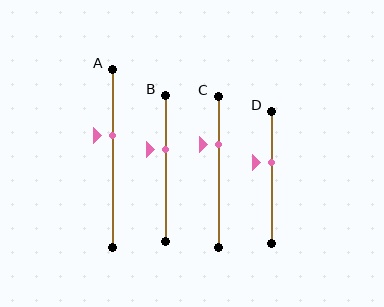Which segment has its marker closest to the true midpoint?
Segment D has its marker closest to the true midpoint.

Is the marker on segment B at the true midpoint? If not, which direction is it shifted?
No, the marker on segment B is shifted upward by about 13% of the segment length.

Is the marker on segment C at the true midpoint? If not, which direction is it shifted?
No, the marker on segment C is shifted upward by about 18% of the segment length.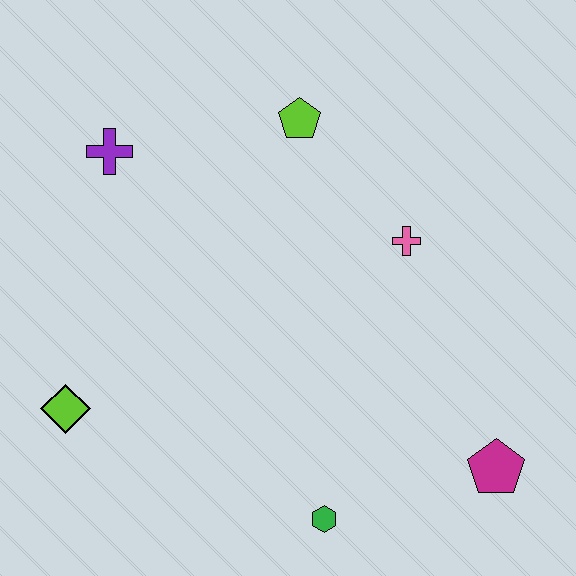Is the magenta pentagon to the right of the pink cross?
Yes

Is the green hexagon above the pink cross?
No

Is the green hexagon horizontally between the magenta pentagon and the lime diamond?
Yes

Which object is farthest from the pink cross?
The lime diamond is farthest from the pink cross.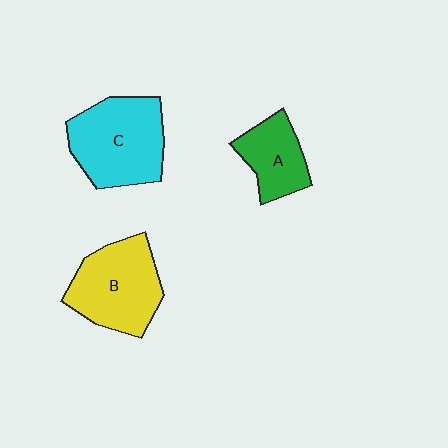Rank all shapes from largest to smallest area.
From largest to smallest: C (cyan), B (yellow), A (green).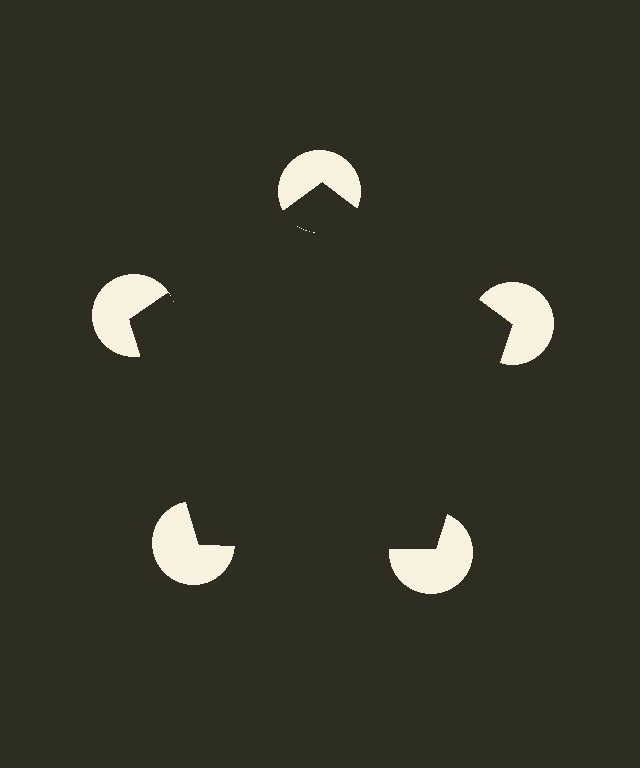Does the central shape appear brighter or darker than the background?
It typically appears slightly darker than the background, even though no actual brightness change is drawn.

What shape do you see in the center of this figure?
An illusory pentagon — its edges are inferred from the aligned wedge cuts in the pac-man discs, not physically drawn.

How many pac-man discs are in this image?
There are 5 — one at each vertex of the illusory pentagon.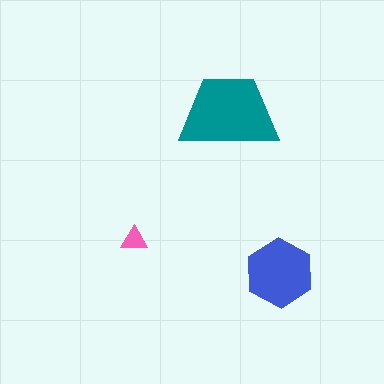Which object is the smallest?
The pink triangle.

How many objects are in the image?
There are 3 objects in the image.